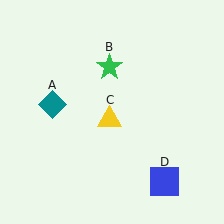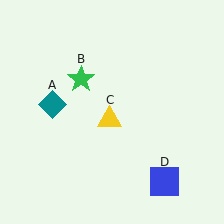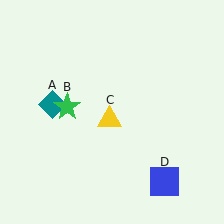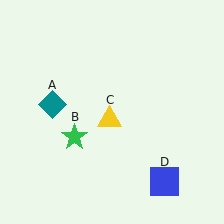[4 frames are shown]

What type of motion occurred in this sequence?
The green star (object B) rotated counterclockwise around the center of the scene.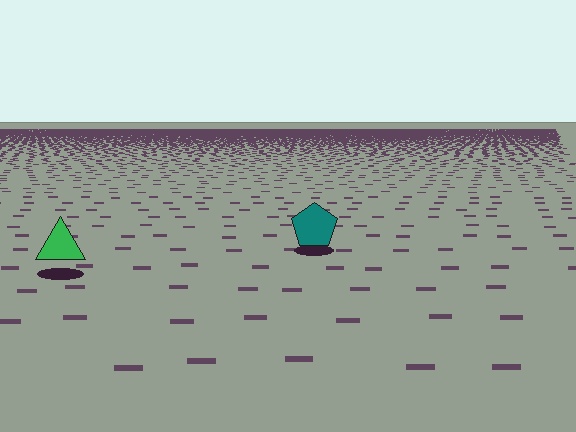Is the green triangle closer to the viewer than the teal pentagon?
Yes. The green triangle is closer — you can tell from the texture gradient: the ground texture is coarser near it.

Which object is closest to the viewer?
The green triangle is closest. The texture marks near it are larger and more spread out.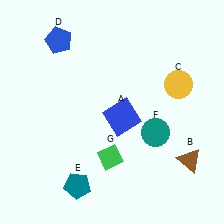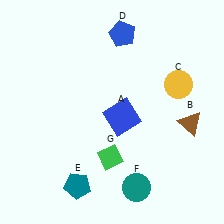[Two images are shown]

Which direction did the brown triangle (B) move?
The brown triangle (B) moved up.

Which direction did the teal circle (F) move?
The teal circle (F) moved down.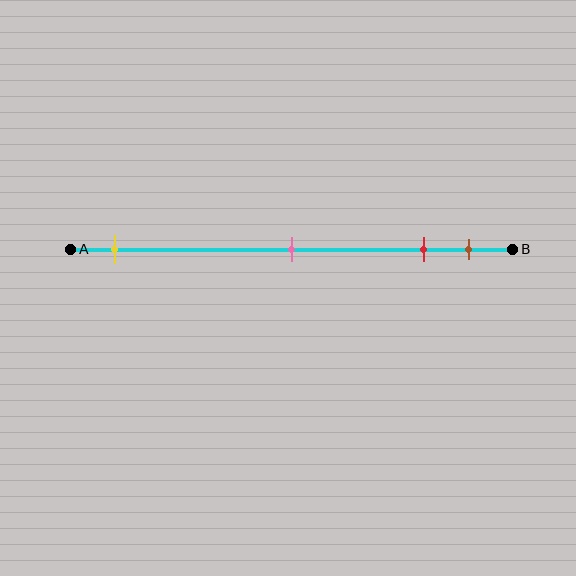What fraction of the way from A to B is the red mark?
The red mark is approximately 80% (0.8) of the way from A to B.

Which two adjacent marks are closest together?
The red and brown marks are the closest adjacent pair.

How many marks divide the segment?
There are 4 marks dividing the segment.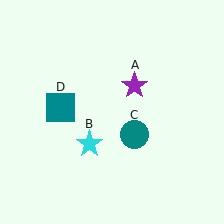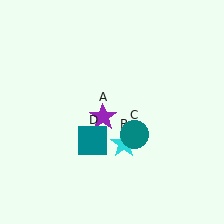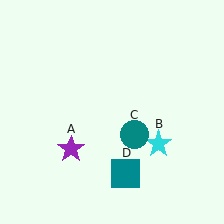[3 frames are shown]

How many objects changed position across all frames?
3 objects changed position: purple star (object A), cyan star (object B), teal square (object D).